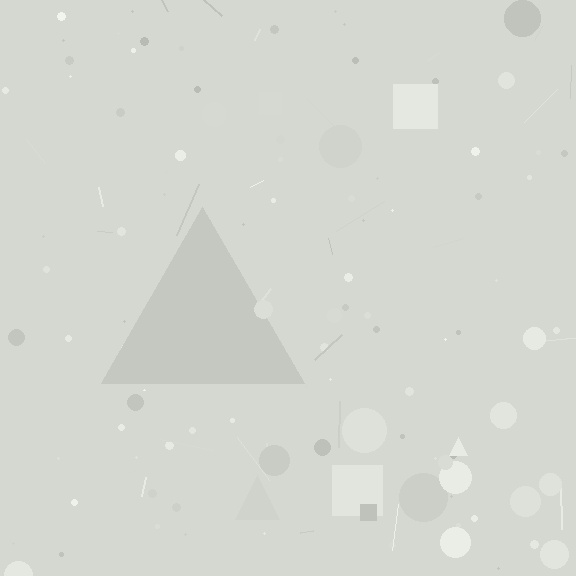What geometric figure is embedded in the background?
A triangle is embedded in the background.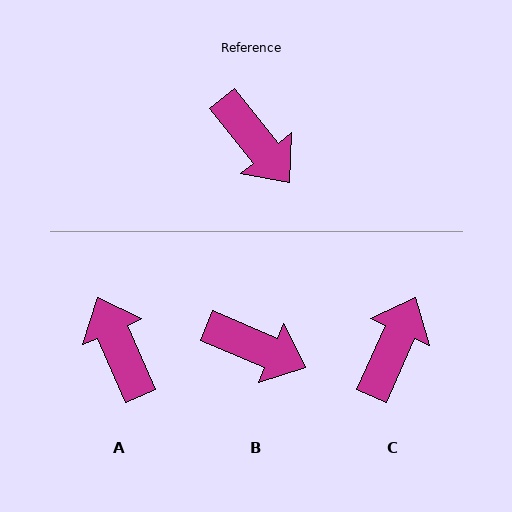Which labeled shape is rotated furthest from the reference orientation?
A, about 165 degrees away.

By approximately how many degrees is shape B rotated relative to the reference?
Approximately 28 degrees counter-clockwise.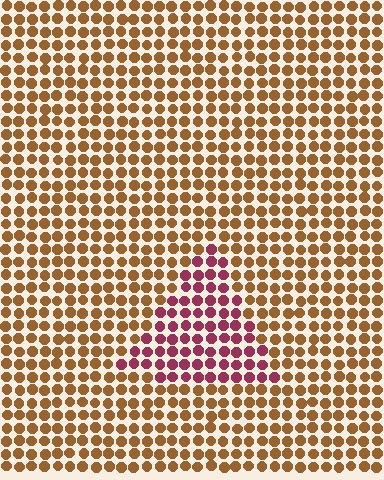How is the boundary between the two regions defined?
The boundary is defined purely by a slight shift in hue (about 52 degrees). Spacing, size, and orientation are identical on both sides.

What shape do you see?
I see a triangle.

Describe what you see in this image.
The image is filled with small brown elements in a uniform arrangement. A triangle-shaped region is visible where the elements are tinted to a slightly different hue, forming a subtle color boundary.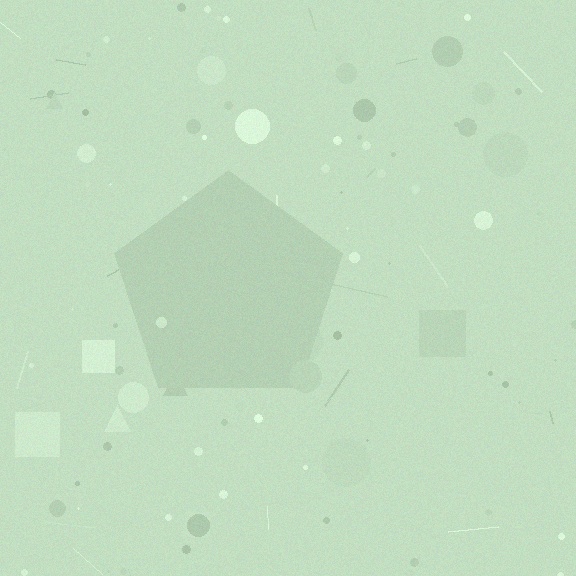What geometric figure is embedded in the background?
A pentagon is embedded in the background.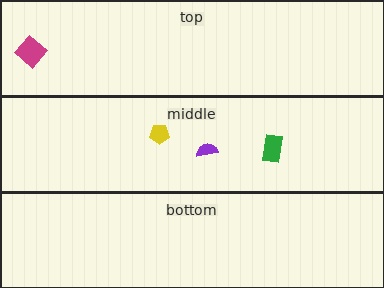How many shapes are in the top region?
1.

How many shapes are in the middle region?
3.